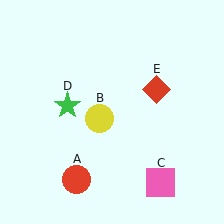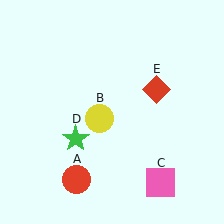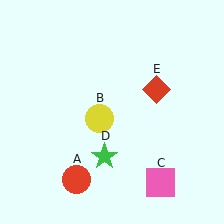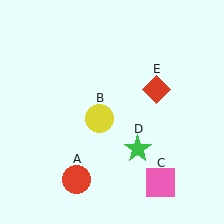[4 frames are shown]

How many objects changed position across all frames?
1 object changed position: green star (object D).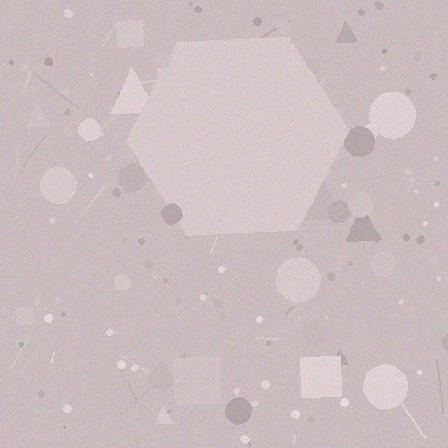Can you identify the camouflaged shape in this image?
The camouflaged shape is a hexagon.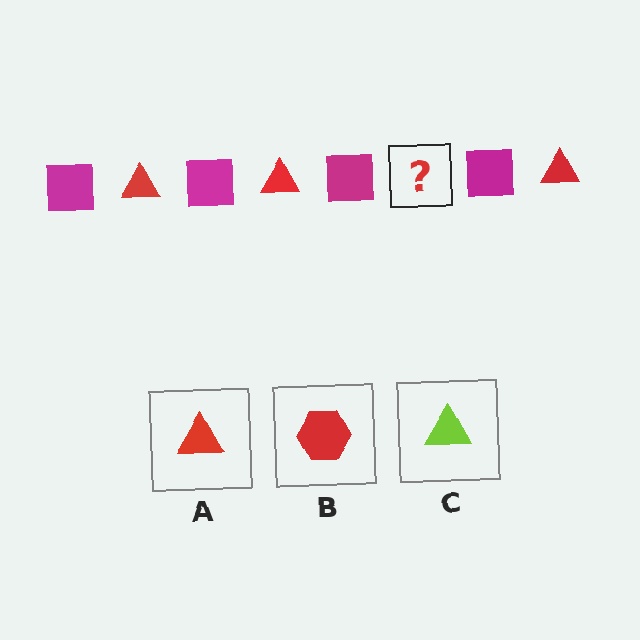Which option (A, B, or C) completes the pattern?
A.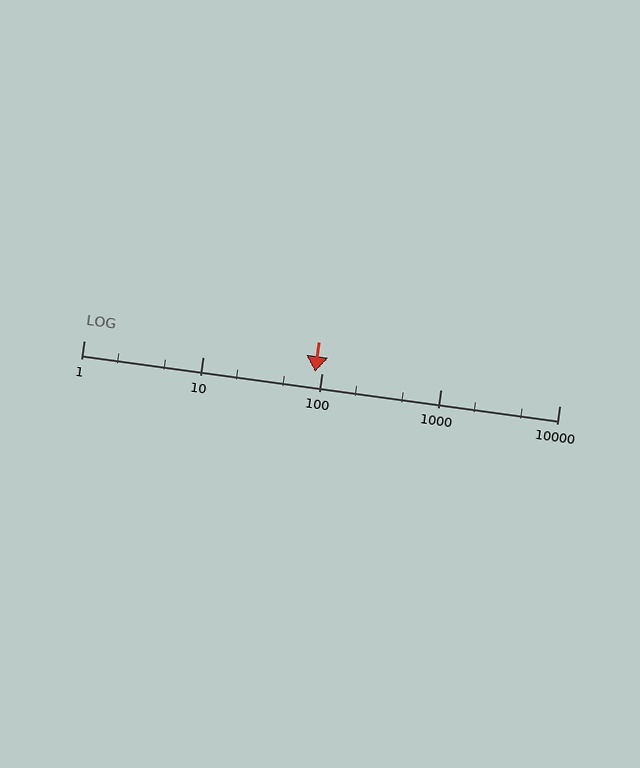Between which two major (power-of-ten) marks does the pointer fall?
The pointer is between 10 and 100.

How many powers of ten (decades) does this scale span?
The scale spans 4 decades, from 1 to 10000.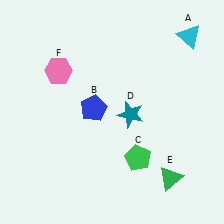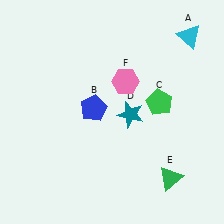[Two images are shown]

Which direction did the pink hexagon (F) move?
The pink hexagon (F) moved right.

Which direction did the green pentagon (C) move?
The green pentagon (C) moved up.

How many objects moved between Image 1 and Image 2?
2 objects moved between the two images.